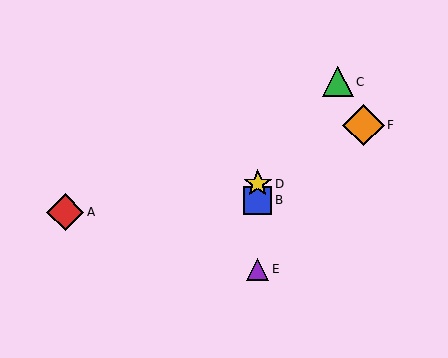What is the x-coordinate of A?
Object A is at x≈65.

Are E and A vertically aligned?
No, E is at x≈258 and A is at x≈65.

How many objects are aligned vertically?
3 objects (B, D, E) are aligned vertically.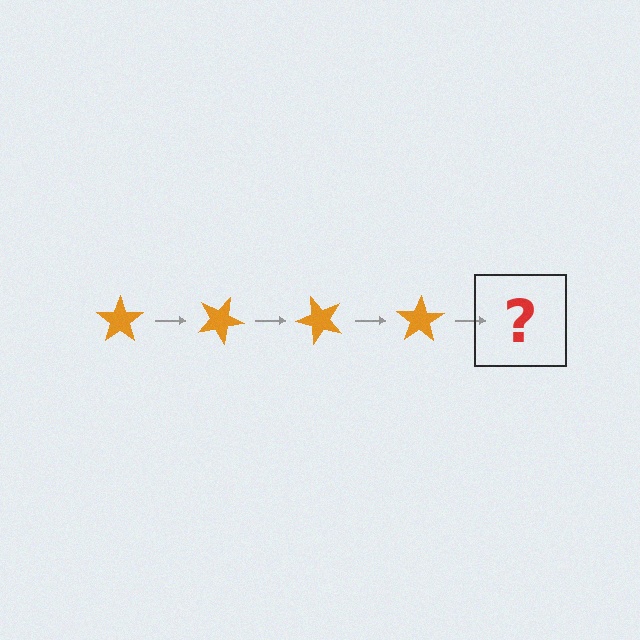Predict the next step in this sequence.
The next step is an orange star rotated 100 degrees.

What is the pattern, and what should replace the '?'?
The pattern is that the star rotates 25 degrees each step. The '?' should be an orange star rotated 100 degrees.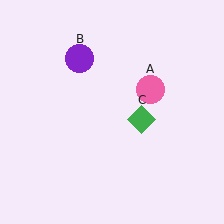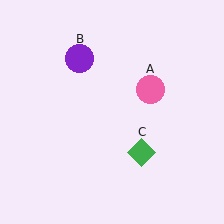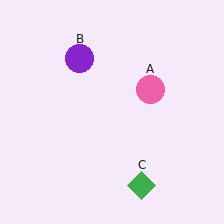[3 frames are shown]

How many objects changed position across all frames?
1 object changed position: green diamond (object C).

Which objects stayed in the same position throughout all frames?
Pink circle (object A) and purple circle (object B) remained stationary.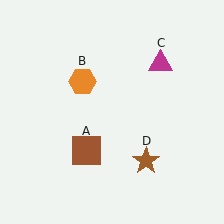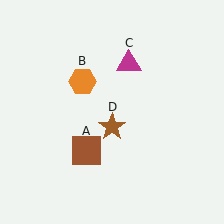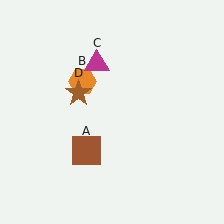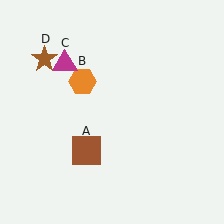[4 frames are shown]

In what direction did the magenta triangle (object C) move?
The magenta triangle (object C) moved left.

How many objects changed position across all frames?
2 objects changed position: magenta triangle (object C), brown star (object D).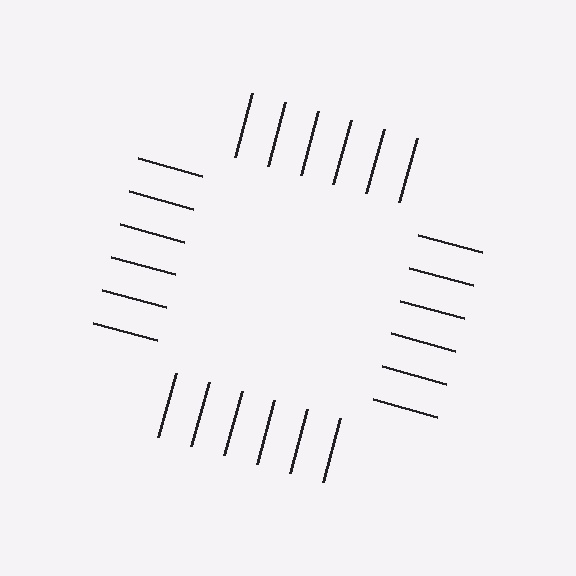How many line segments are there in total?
24 — 6 along each of the 4 edges.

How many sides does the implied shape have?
4 sides — the line-ends trace a square.